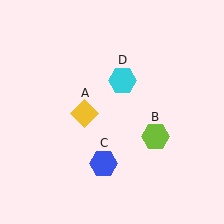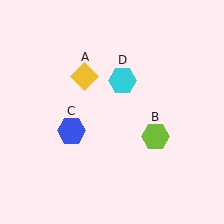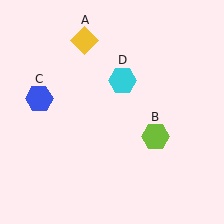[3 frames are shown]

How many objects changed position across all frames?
2 objects changed position: yellow diamond (object A), blue hexagon (object C).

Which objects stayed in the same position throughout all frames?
Lime hexagon (object B) and cyan hexagon (object D) remained stationary.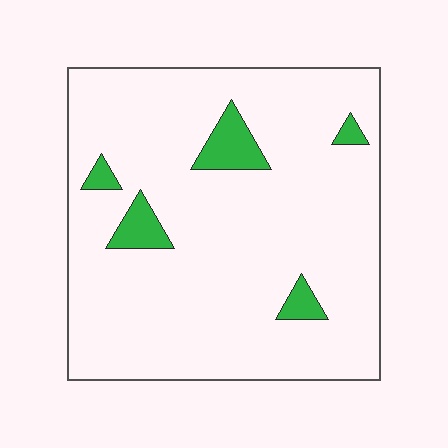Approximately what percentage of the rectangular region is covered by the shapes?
Approximately 10%.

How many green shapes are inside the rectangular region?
5.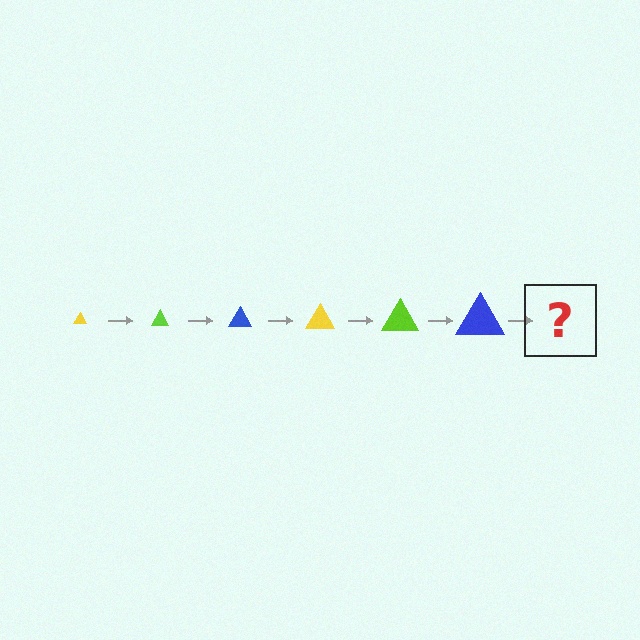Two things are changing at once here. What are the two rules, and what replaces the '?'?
The two rules are that the triangle grows larger each step and the color cycles through yellow, lime, and blue. The '?' should be a yellow triangle, larger than the previous one.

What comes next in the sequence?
The next element should be a yellow triangle, larger than the previous one.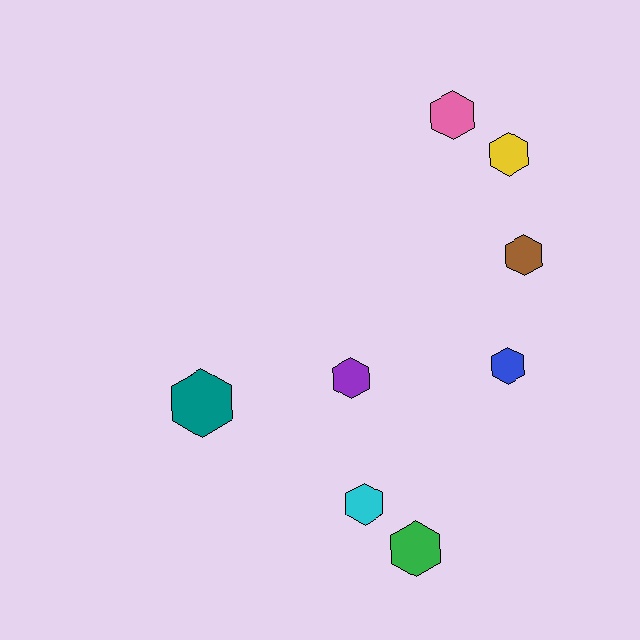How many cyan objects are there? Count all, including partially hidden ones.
There is 1 cyan object.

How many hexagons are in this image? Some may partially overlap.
There are 8 hexagons.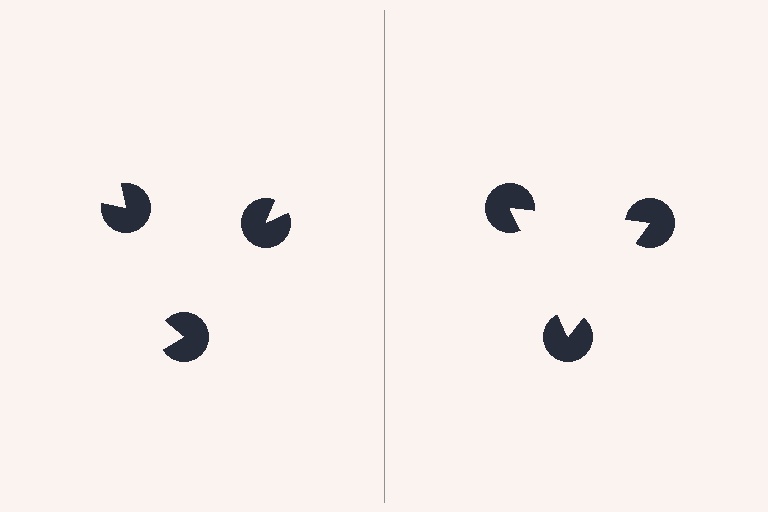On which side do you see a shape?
An illusory triangle appears on the right side. On the left side the wedge cuts are rotated, so no coherent shape forms.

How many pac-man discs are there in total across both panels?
6 — 3 on each side.